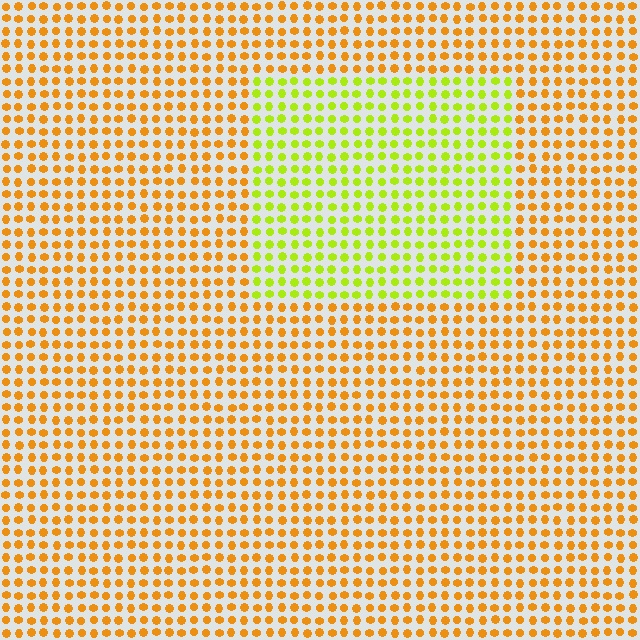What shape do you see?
I see a rectangle.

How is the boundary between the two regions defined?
The boundary is defined purely by a slight shift in hue (about 44 degrees). Spacing, size, and orientation are identical on both sides.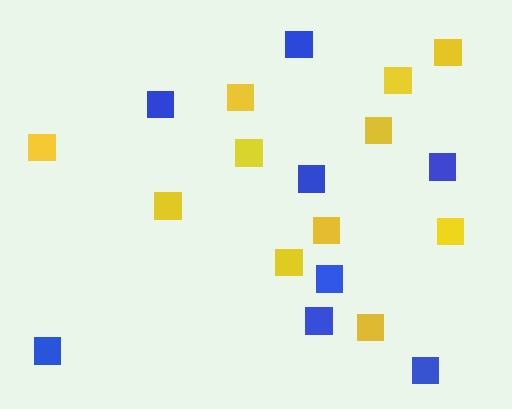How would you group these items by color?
There are 2 groups: one group of blue squares (8) and one group of yellow squares (11).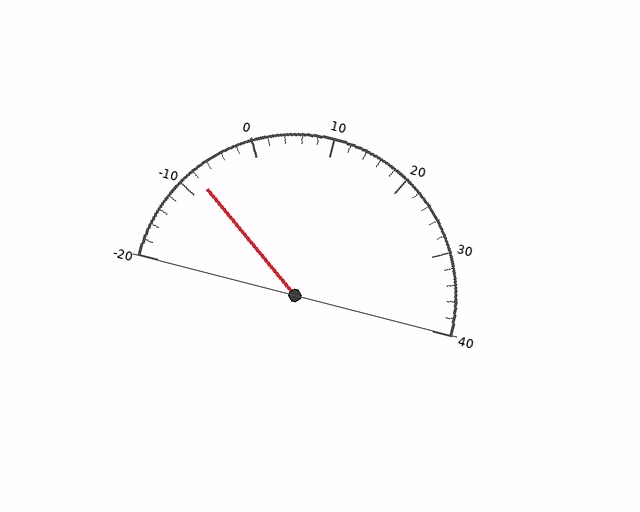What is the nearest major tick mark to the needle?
The nearest major tick mark is -10.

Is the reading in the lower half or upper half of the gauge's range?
The reading is in the lower half of the range (-20 to 40).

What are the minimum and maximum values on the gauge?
The gauge ranges from -20 to 40.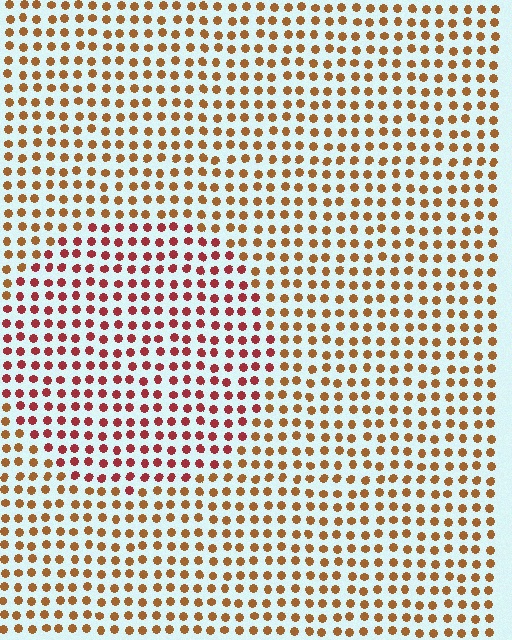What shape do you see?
I see a circle.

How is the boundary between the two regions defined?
The boundary is defined purely by a slight shift in hue (about 35 degrees). Spacing, size, and orientation are identical on both sides.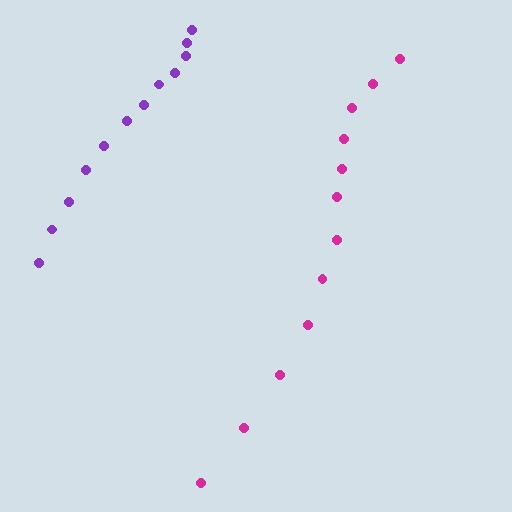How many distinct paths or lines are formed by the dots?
There are 2 distinct paths.